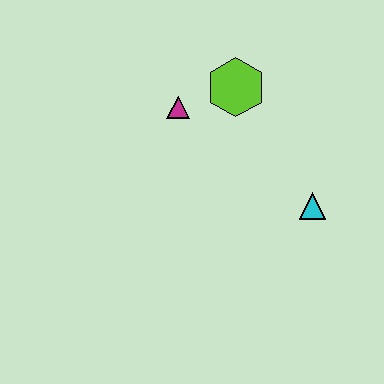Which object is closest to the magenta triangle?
The lime hexagon is closest to the magenta triangle.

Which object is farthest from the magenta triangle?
The cyan triangle is farthest from the magenta triangle.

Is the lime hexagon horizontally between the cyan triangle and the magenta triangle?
Yes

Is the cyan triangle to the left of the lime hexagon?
No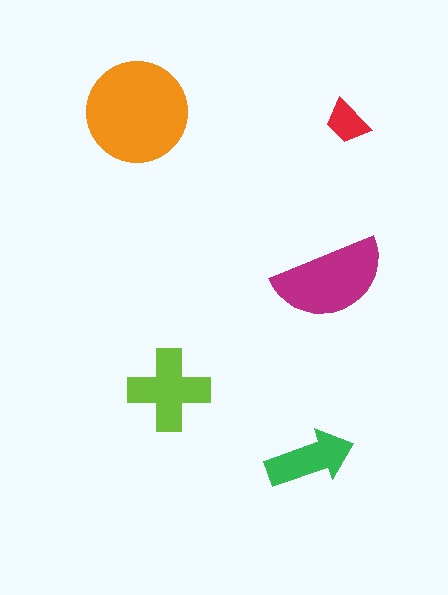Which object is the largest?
The orange circle.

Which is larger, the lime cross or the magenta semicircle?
The magenta semicircle.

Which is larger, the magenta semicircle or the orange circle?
The orange circle.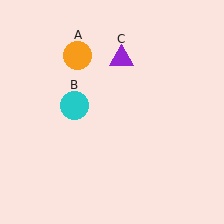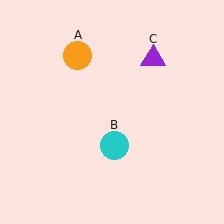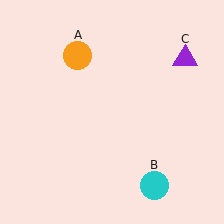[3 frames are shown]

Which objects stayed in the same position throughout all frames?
Orange circle (object A) remained stationary.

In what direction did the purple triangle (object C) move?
The purple triangle (object C) moved right.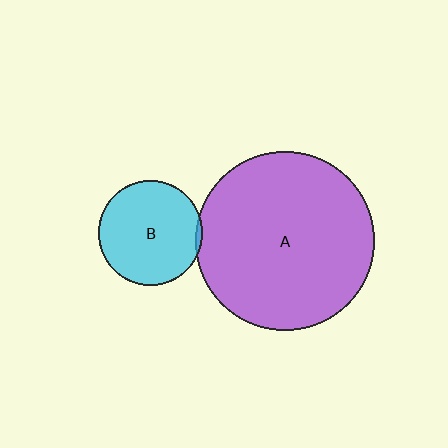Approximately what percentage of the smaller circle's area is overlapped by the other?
Approximately 5%.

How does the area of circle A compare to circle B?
Approximately 3.0 times.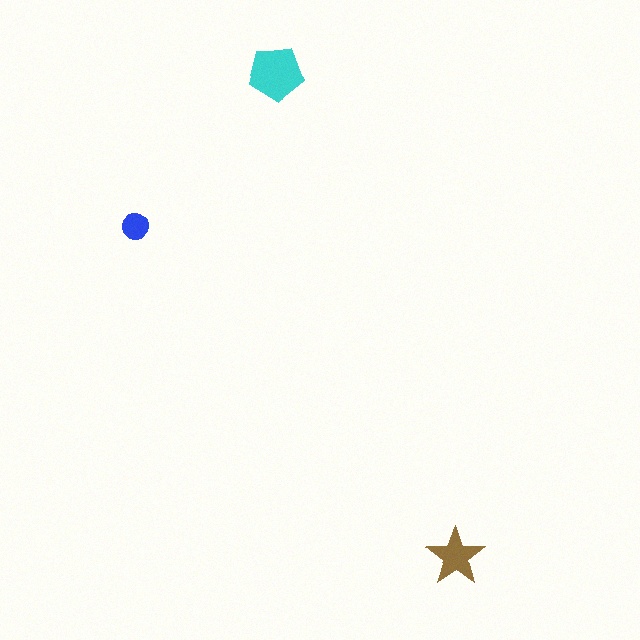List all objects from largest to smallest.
The cyan pentagon, the brown star, the blue circle.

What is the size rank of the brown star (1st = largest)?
2nd.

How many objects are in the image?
There are 3 objects in the image.